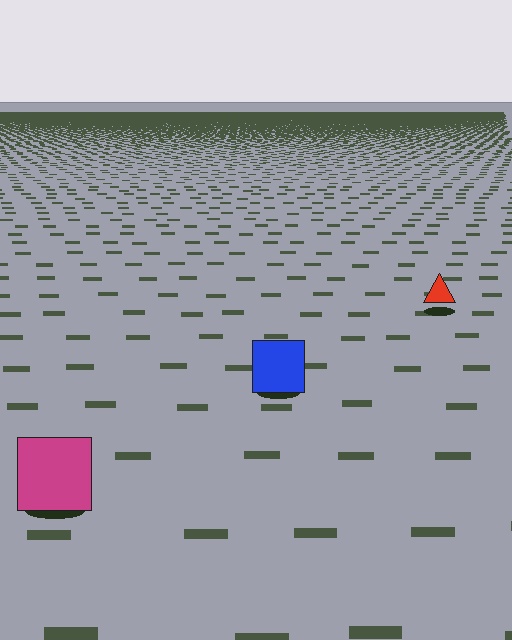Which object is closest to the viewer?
The magenta square is closest. The texture marks near it are larger and more spread out.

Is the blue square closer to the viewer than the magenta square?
No. The magenta square is closer — you can tell from the texture gradient: the ground texture is coarser near it.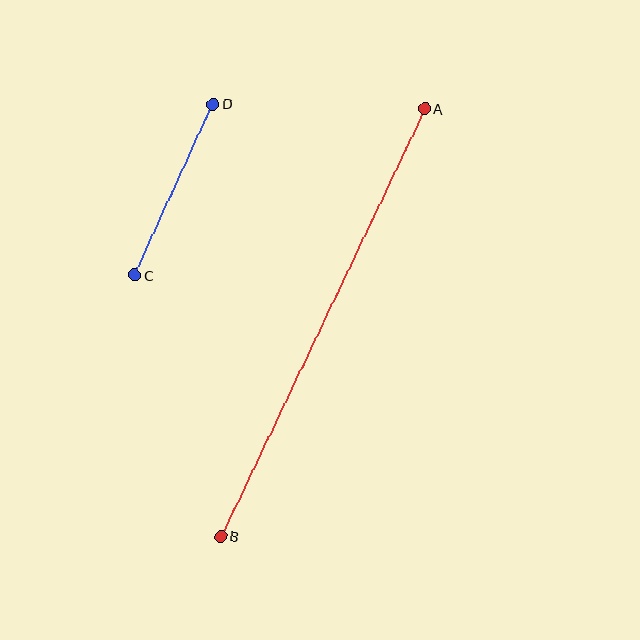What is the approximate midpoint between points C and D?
The midpoint is at approximately (174, 190) pixels.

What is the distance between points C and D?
The distance is approximately 188 pixels.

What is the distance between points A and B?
The distance is approximately 474 pixels.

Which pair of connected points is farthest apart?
Points A and B are farthest apart.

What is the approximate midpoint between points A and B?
The midpoint is at approximately (323, 323) pixels.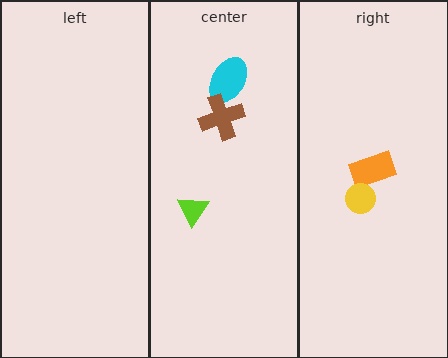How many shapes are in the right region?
2.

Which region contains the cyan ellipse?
The center region.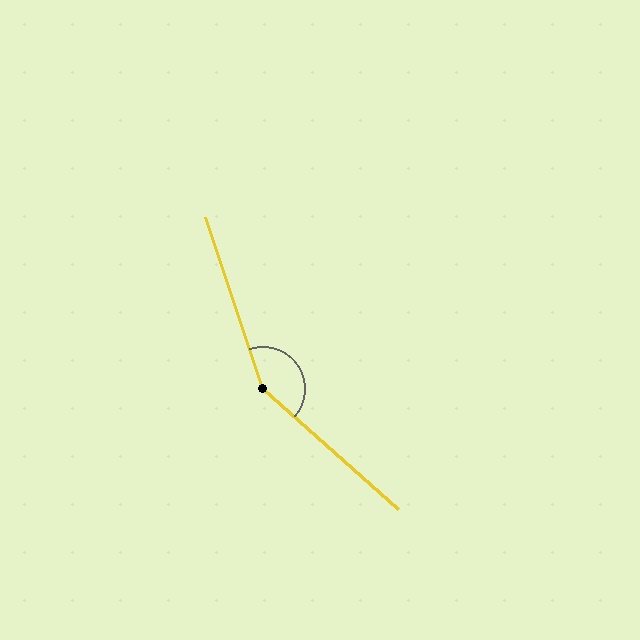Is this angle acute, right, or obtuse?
It is obtuse.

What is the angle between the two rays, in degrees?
Approximately 150 degrees.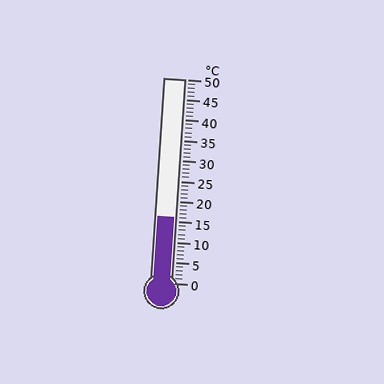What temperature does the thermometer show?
The thermometer shows approximately 16°C.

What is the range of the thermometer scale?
The thermometer scale ranges from 0°C to 50°C.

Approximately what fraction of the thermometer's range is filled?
The thermometer is filled to approximately 30% of its range.